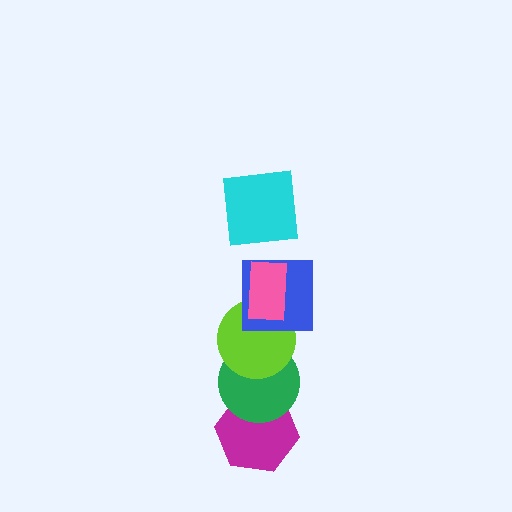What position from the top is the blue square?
The blue square is 3rd from the top.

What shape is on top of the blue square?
The pink rectangle is on top of the blue square.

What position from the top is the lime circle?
The lime circle is 4th from the top.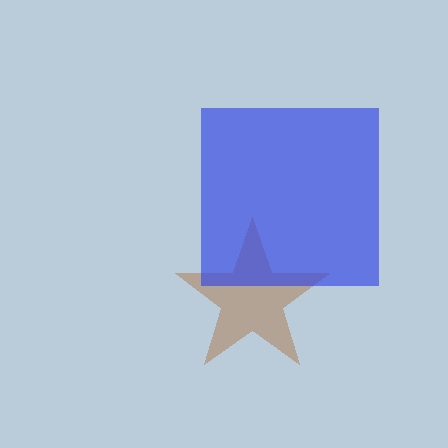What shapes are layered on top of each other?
The layered shapes are: a brown star, a blue square.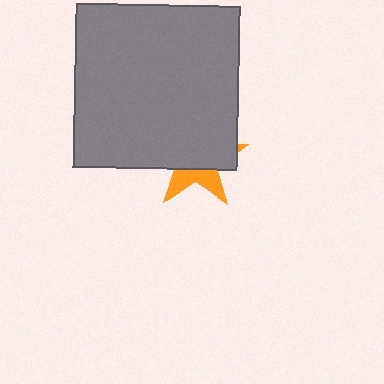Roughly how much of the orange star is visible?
A small part of it is visible (roughly 35%).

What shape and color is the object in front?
The object in front is a gray square.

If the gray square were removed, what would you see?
You would see the complete orange star.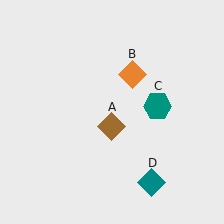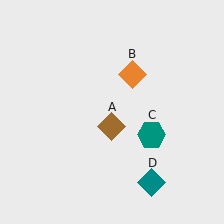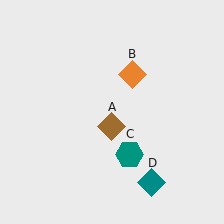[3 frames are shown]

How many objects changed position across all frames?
1 object changed position: teal hexagon (object C).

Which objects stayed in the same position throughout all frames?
Brown diamond (object A) and orange diamond (object B) and teal diamond (object D) remained stationary.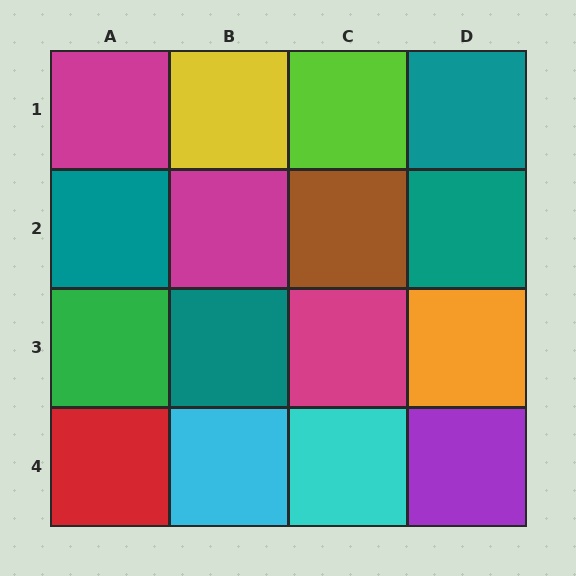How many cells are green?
1 cell is green.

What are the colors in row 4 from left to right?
Red, cyan, cyan, purple.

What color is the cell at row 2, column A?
Teal.